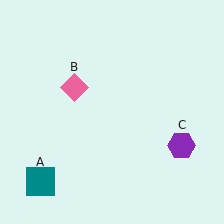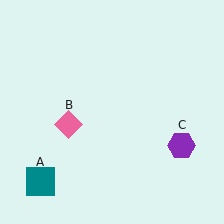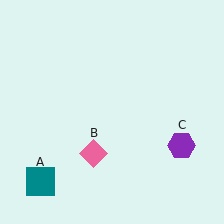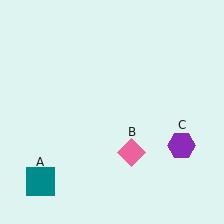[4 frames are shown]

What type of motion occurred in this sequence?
The pink diamond (object B) rotated counterclockwise around the center of the scene.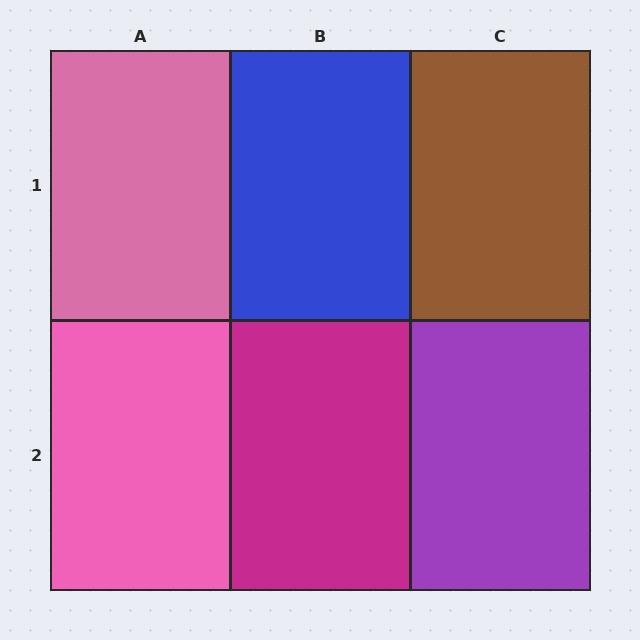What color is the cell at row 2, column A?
Pink.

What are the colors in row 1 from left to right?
Pink, blue, brown.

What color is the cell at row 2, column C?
Purple.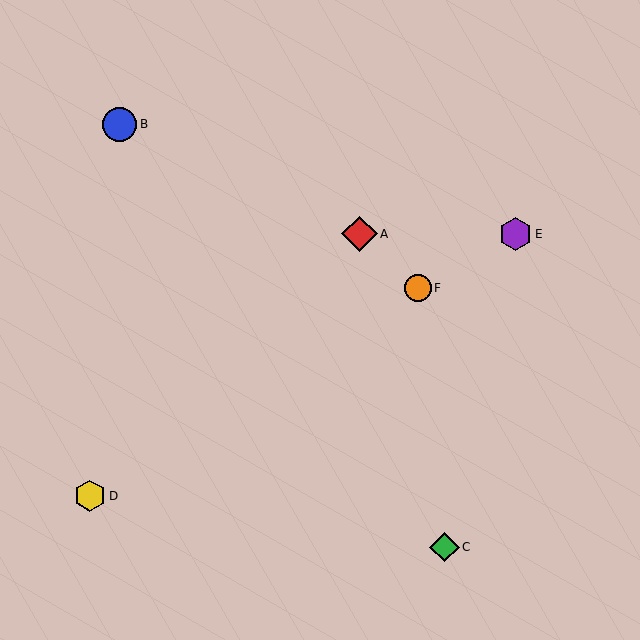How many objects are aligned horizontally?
2 objects (A, E) are aligned horizontally.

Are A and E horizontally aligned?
Yes, both are at y≈234.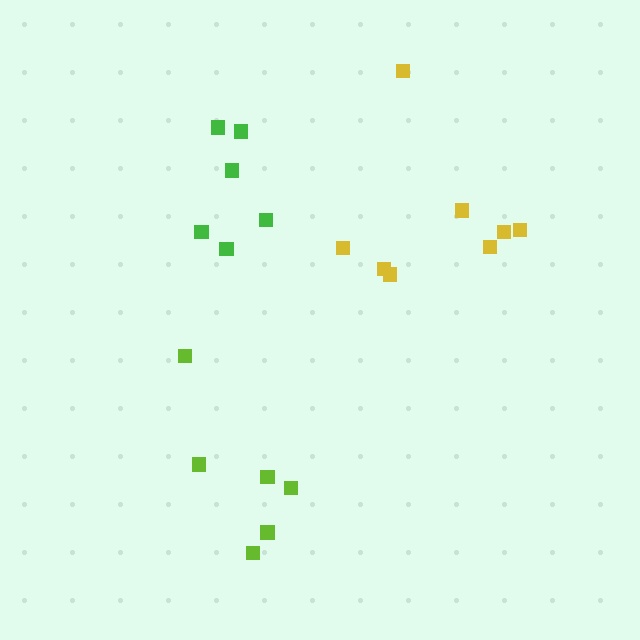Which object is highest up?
The green cluster is topmost.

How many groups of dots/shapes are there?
There are 3 groups.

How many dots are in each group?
Group 1: 8 dots, Group 2: 6 dots, Group 3: 6 dots (20 total).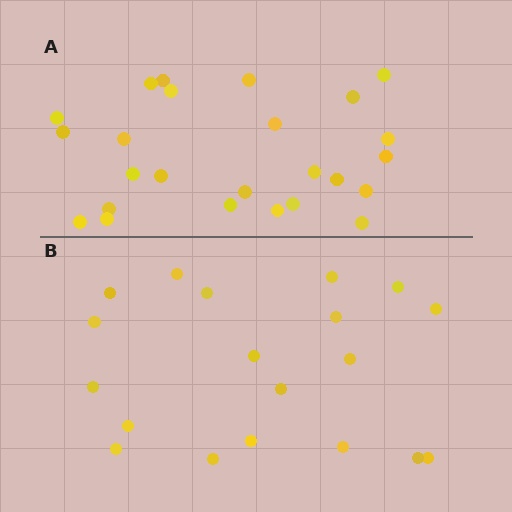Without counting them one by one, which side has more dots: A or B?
Region A (the top region) has more dots.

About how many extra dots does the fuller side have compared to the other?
Region A has about 6 more dots than region B.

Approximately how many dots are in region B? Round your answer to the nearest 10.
About 20 dots. (The exact count is 19, which rounds to 20.)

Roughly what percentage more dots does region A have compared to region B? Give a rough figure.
About 30% more.